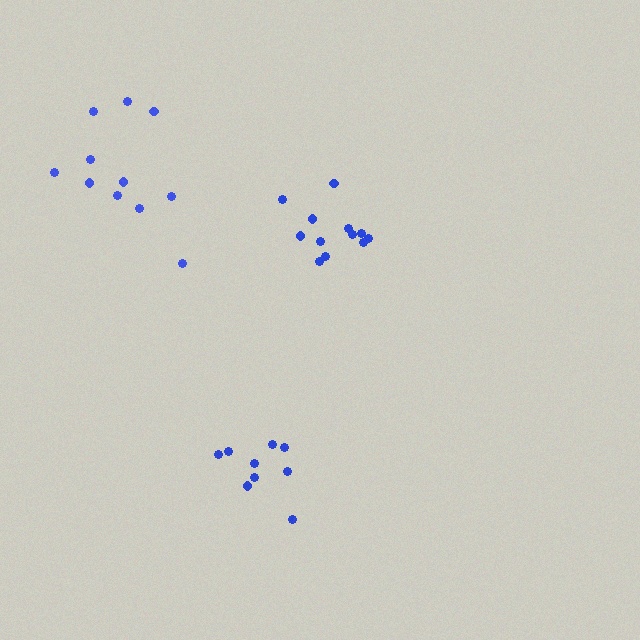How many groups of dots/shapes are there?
There are 3 groups.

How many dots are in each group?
Group 1: 9 dots, Group 2: 12 dots, Group 3: 11 dots (32 total).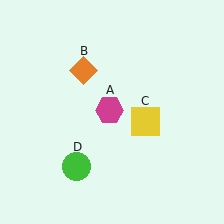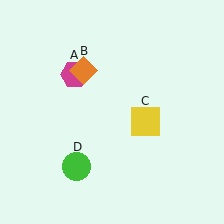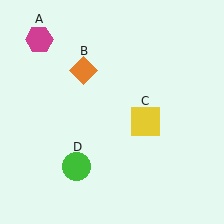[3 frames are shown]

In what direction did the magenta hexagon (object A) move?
The magenta hexagon (object A) moved up and to the left.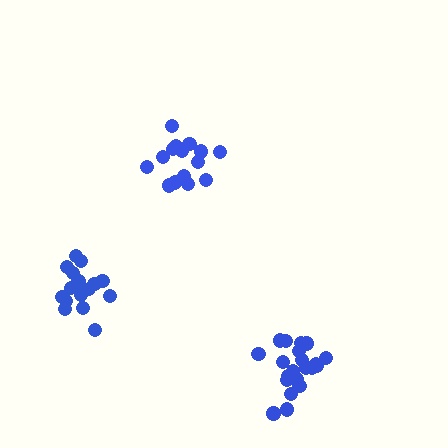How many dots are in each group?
Group 1: 17 dots, Group 2: 15 dots, Group 3: 21 dots (53 total).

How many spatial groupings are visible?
There are 3 spatial groupings.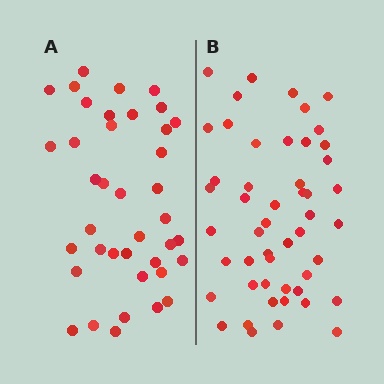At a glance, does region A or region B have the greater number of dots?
Region B (the right region) has more dots.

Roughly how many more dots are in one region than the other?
Region B has roughly 12 or so more dots than region A.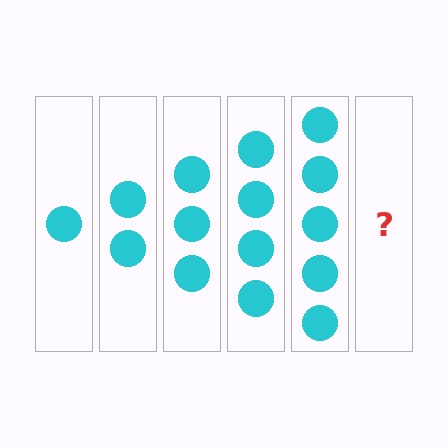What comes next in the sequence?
The next element should be 6 circles.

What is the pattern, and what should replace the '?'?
The pattern is that each step adds one more circle. The '?' should be 6 circles.